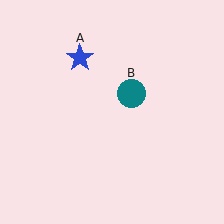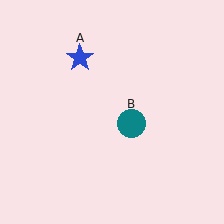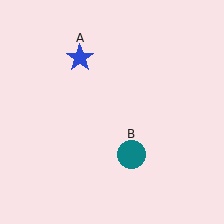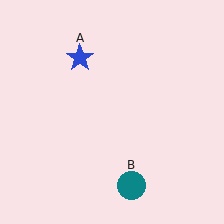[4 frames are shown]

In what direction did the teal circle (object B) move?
The teal circle (object B) moved down.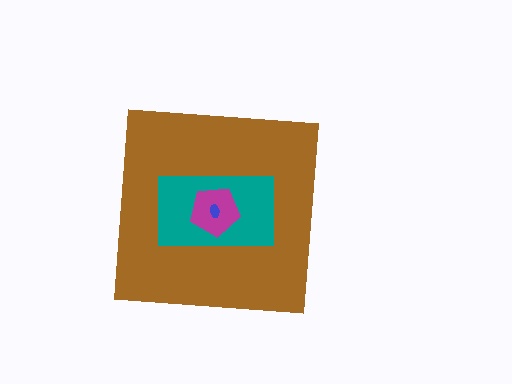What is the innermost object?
The blue ellipse.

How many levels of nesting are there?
4.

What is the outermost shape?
The brown square.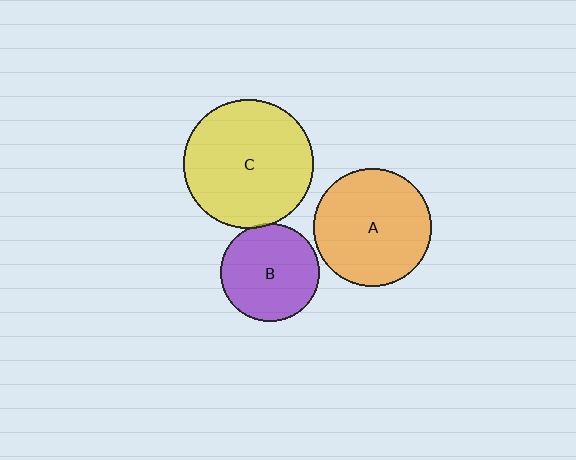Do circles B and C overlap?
Yes.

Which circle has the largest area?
Circle C (yellow).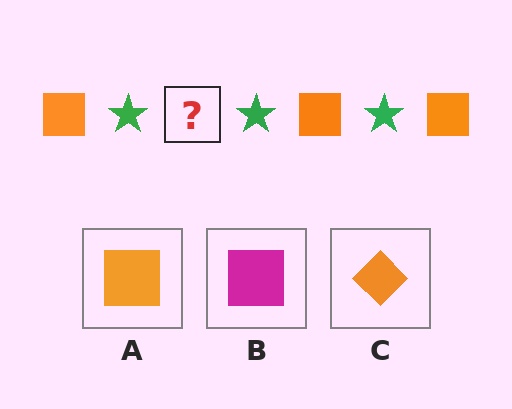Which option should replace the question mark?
Option A.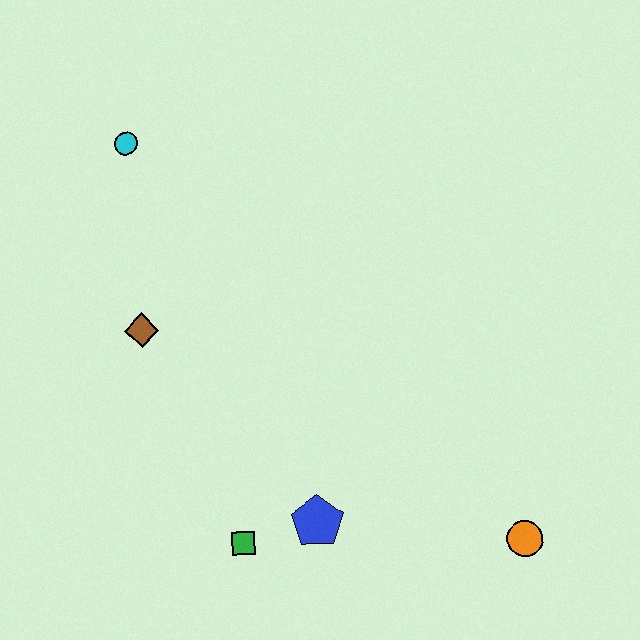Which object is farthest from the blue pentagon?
The cyan circle is farthest from the blue pentagon.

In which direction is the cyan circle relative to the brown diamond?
The cyan circle is above the brown diamond.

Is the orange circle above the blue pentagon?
No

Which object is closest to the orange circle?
The blue pentagon is closest to the orange circle.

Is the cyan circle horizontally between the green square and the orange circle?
No